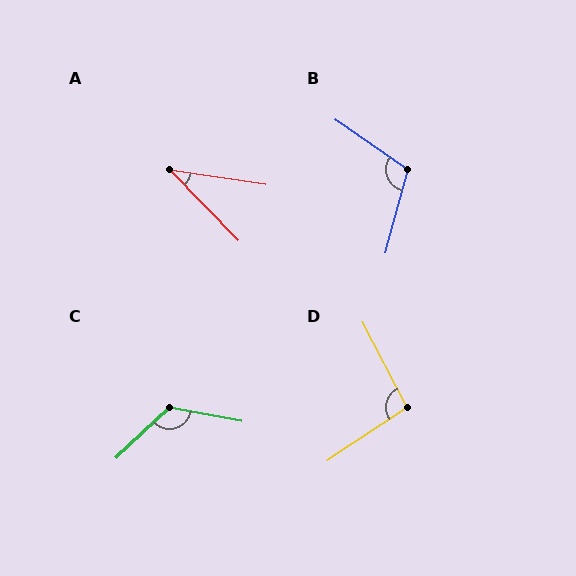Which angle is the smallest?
A, at approximately 38 degrees.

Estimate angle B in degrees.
Approximately 110 degrees.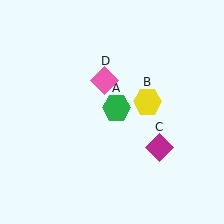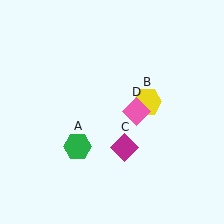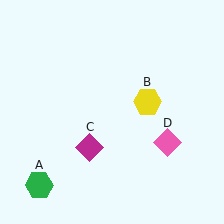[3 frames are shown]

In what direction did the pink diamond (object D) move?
The pink diamond (object D) moved down and to the right.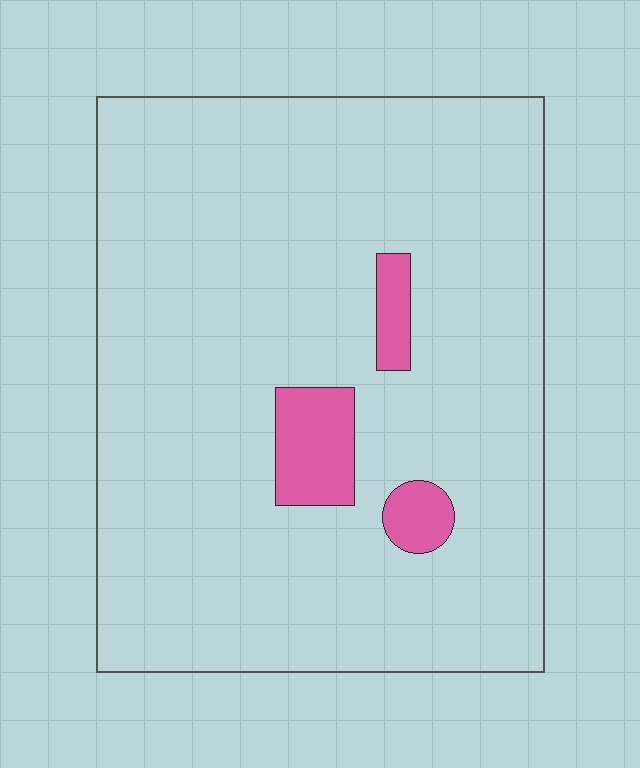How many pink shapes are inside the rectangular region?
3.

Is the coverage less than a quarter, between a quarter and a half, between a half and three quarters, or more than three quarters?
Less than a quarter.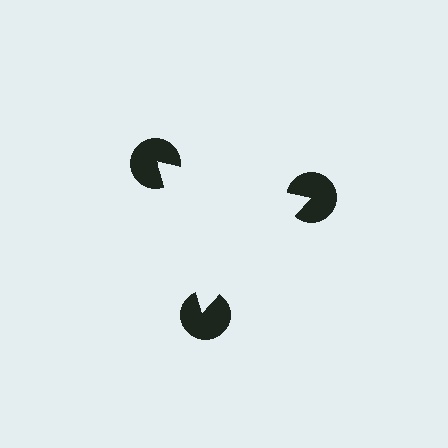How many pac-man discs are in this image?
There are 3 — one at each vertex of the illusory triangle.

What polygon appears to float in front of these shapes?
An illusory triangle — its edges are inferred from the aligned wedge cuts in the pac-man discs, not physically drawn.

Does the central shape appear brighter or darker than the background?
It typically appears slightly brighter than the background, even though no actual brightness change is drawn.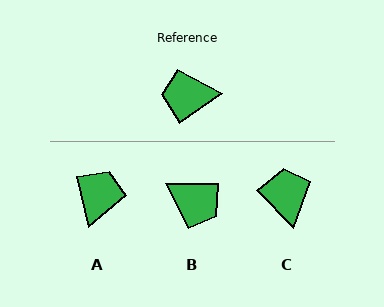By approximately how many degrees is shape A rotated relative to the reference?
Approximately 112 degrees clockwise.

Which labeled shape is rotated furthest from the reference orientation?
B, about 146 degrees away.